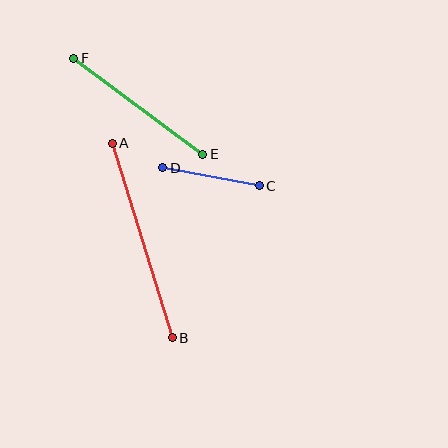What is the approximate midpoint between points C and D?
The midpoint is at approximately (211, 177) pixels.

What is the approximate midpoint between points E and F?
The midpoint is at approximately (138, 106) pixels.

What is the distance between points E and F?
The distance is approximately 161 pixels.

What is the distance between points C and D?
The distance is approximately 98 pixels.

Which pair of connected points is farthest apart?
Points A and B are farthest apart.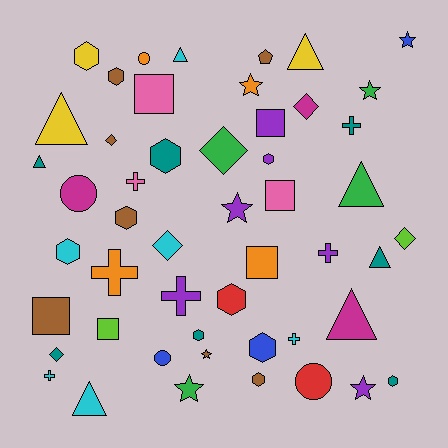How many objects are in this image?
There are 50 objects.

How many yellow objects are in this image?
There are 3 yellow objects.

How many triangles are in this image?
There are 8 triangles.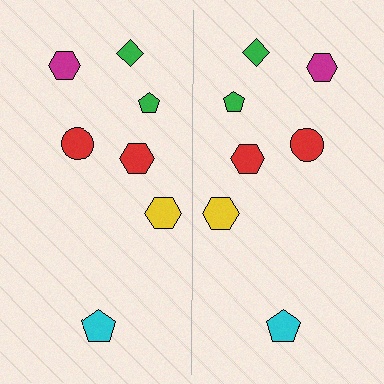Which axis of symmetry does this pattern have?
The pattern has a vertical axis of symmetry running through the center of the image.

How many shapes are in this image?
There are 14 shapes in this image.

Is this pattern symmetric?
Yes, this pattern has bilateral (reflection) symmetry.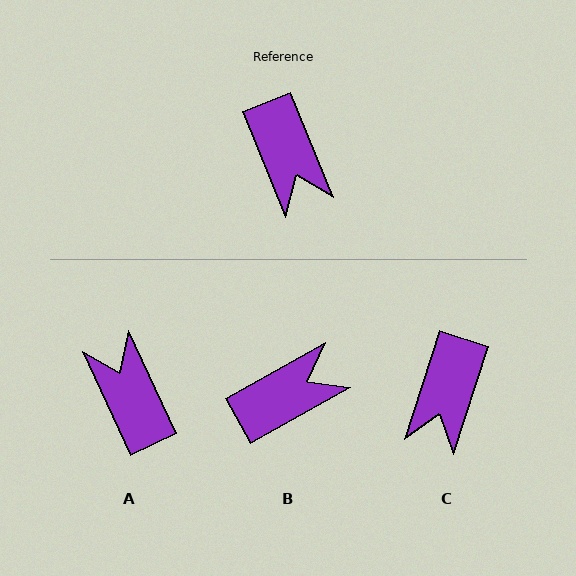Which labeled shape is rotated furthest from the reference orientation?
A, about 177 degrees away.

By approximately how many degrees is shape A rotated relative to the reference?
Approximately 177 degrees clockwise.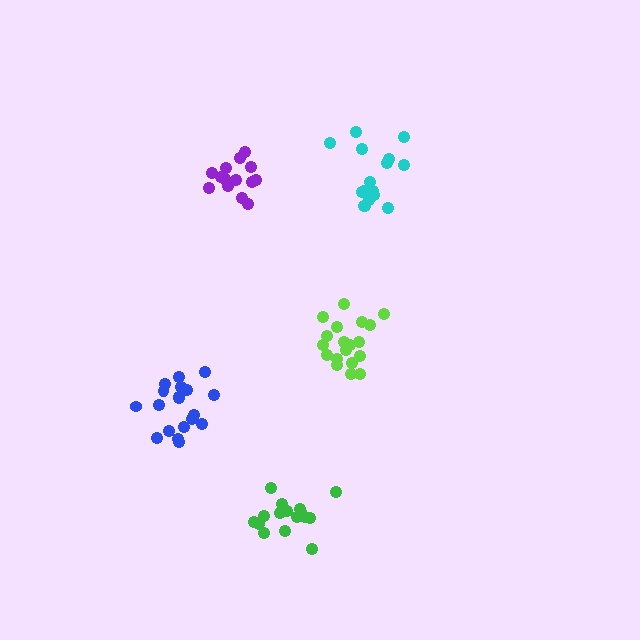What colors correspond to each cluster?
The clusters are colored: green, cyan, lime, blue, purple.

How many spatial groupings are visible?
There are 5 spatial groupings.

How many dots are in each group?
Group 1: 16 dots, Group 2: 16 dots, Group 3: 19 dots, Group 4: 19 dots, Group 5: 14 dots (84 total).